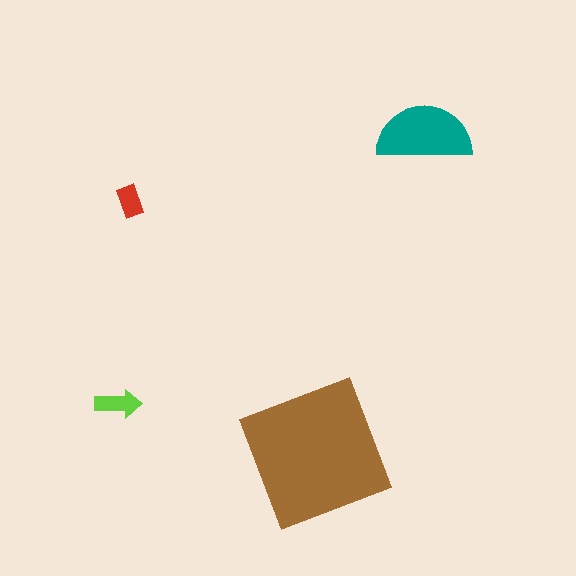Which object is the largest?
The brown square.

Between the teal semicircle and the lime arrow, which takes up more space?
The teal semicircle.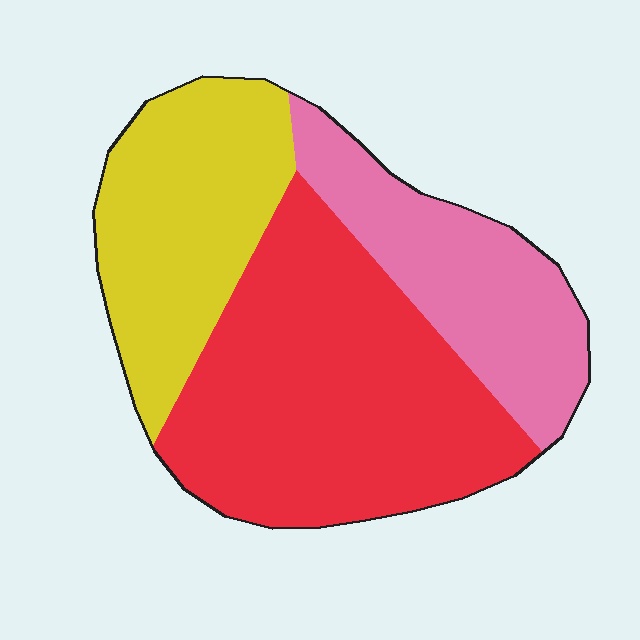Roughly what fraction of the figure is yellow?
Yellow covers about 30% of the figure.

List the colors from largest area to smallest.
From largest to smallest: red, yellow, pink.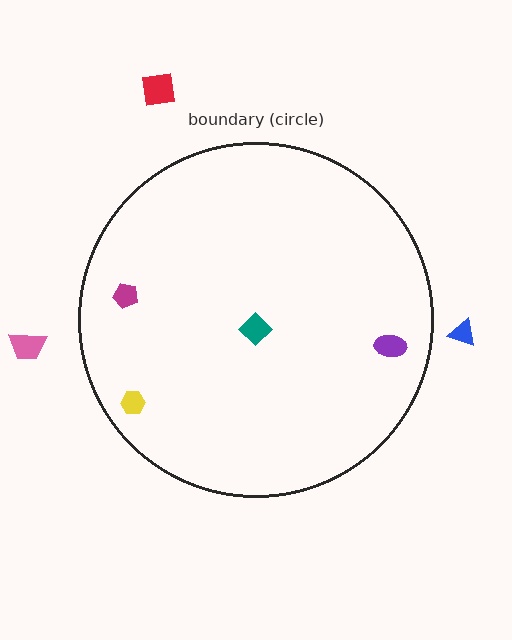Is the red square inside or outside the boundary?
Outside.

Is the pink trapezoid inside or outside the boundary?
Outside.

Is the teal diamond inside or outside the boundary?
Inside.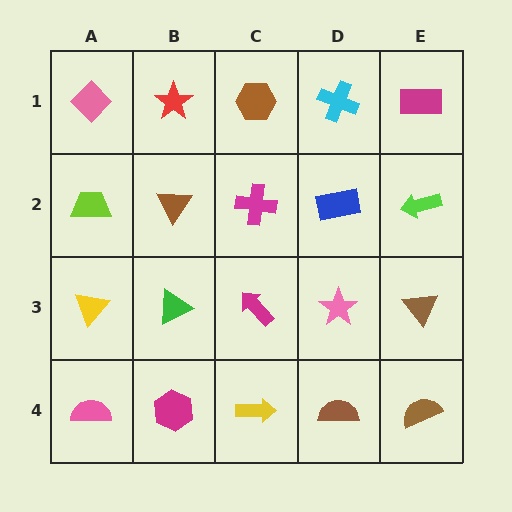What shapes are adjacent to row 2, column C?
A brown hexagon (row 1, column C), a magenta arrow (row 3, column C), a brown triangle (row 2, column B), a blue rectangle (row 2, column D).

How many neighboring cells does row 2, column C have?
4.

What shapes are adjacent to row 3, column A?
A lime trapezoid (row 2, column A), a pink semicircle (row 4, column A), a green triangle (row 3, column B).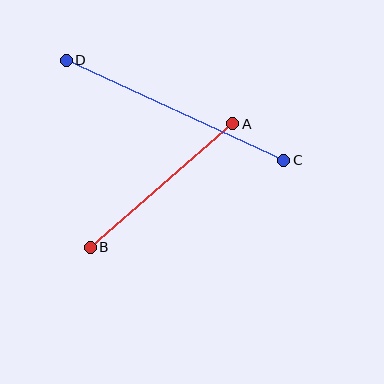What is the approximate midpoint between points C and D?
The midpoint is at approximately (175, 110) pixels.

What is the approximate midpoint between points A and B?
The midpoint is at approximately (161, 185) pixels.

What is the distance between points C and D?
The distance is approximately 239 pixels.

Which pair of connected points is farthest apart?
Points C and D are farthest apart.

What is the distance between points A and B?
The distance is approximately 188 pixels.